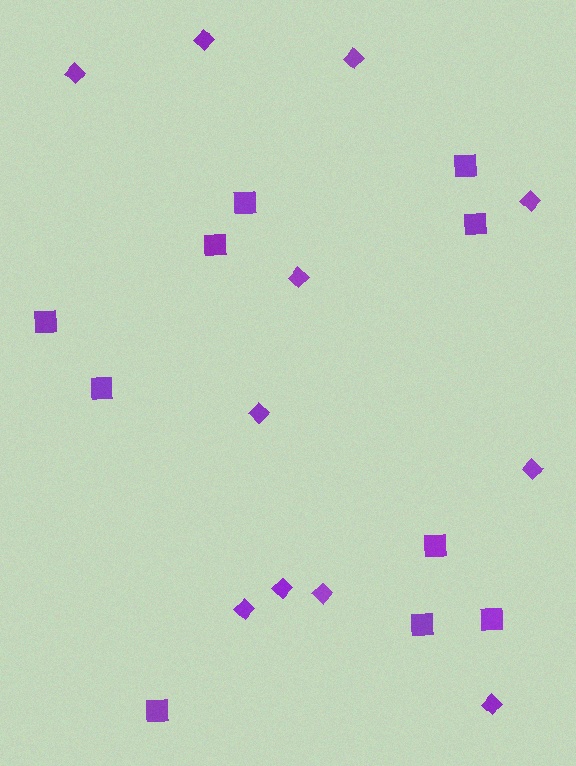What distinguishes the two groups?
There are 2 groups: one group of diamonds (11) and one group of squares (10).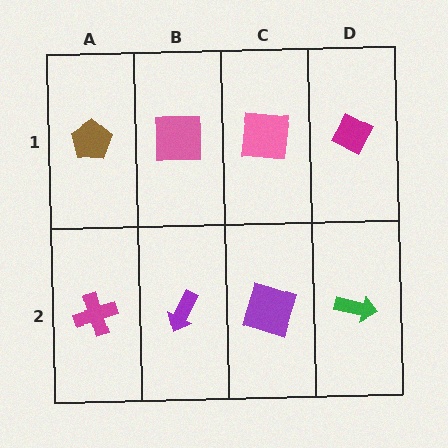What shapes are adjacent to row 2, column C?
A pink square (row 1, column C), a purple arrow (row 2, column B), a green arrow (row 2, column D).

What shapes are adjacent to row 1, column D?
A green arrow (row 2, column D), a pink square (row 1, column C).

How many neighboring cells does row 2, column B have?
3.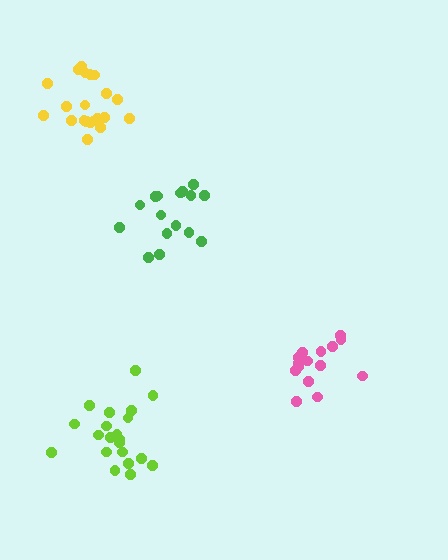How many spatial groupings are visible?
There are 4 spatial groupings.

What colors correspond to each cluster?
The clusters are colored: yellow, pink, green, lime.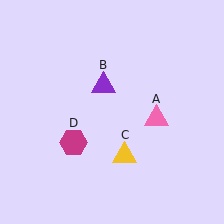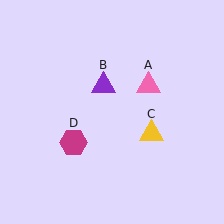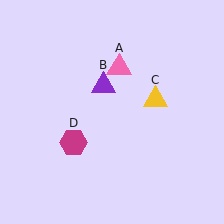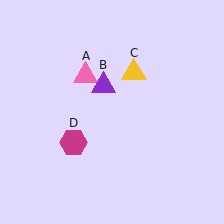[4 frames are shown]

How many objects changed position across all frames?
2 objects changed position: pink triangle (object A), yellow triangle (object C).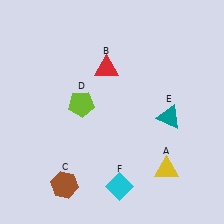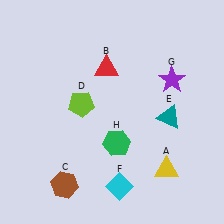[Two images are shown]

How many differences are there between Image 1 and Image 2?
There are 2 differences between the two images.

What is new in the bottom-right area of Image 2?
A green hexagon (H) was added in the bottom-right area of Image 2.